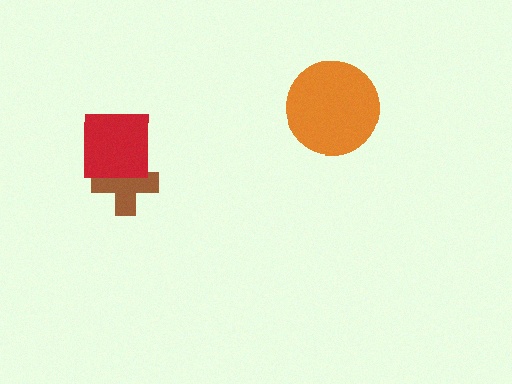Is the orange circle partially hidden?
No, no other shape covers it.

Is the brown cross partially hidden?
Yes, it is partially covered by another shape.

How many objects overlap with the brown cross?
1 object overlaps with the brown cross.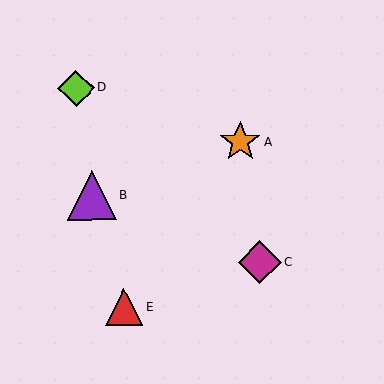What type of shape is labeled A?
Shape A is an orange star.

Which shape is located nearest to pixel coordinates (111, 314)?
The red triangle (labeled E) at (124, 307) is nearest to that location.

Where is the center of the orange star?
The center of the orange star is at (240, 141).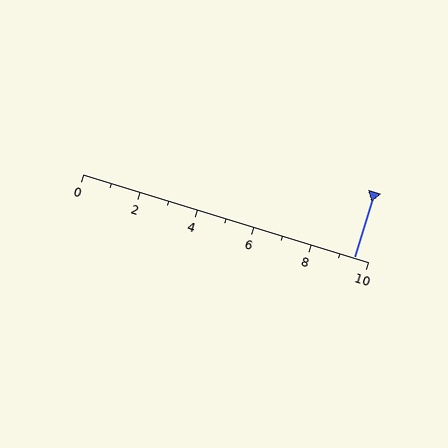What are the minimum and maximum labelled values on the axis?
The axis runs from 0 to 10.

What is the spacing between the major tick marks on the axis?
The major ticks are spaced 2 apart.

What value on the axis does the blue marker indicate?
The marker indicates approximately 9.5.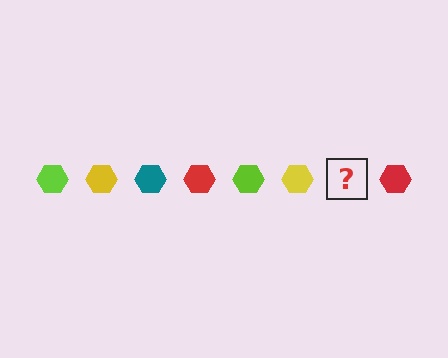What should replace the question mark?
The question mark should be replaced with a teal hexagon.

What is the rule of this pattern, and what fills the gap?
The rule is that the pattern cycles through lime, yellow, teal, red hexagons. The gap should be filled with a teal hexagon.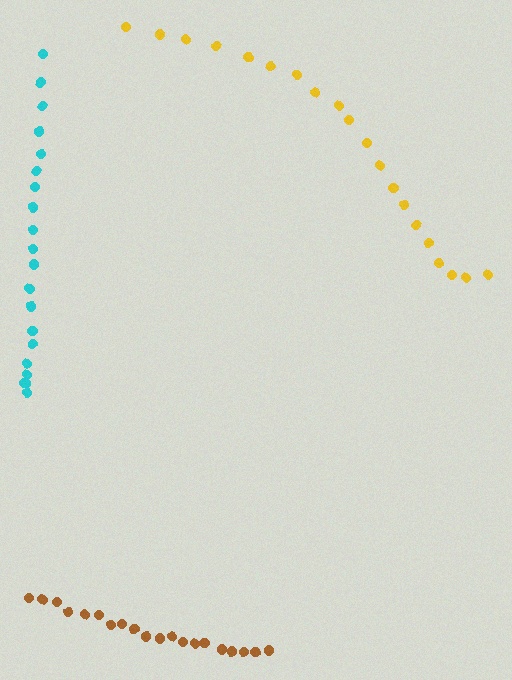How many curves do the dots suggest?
There are 3 distinct paths.